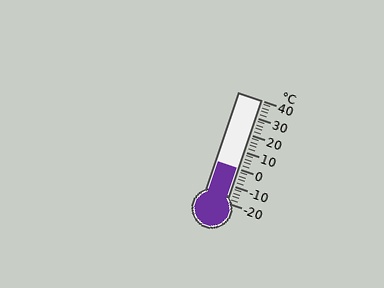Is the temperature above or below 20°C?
The temperature is below 20°C.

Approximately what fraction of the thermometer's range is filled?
The thermometer is filled to approximately 35% of its range.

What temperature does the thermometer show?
The thermometer shows approximately 0°C.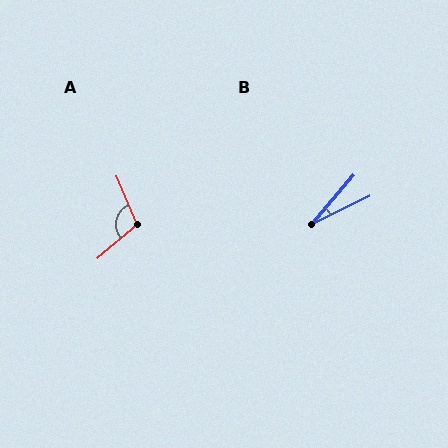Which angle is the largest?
A, at approximately 107 degrees.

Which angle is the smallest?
B, at approximately 24 degrees.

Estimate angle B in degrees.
Approximately 24 degrees.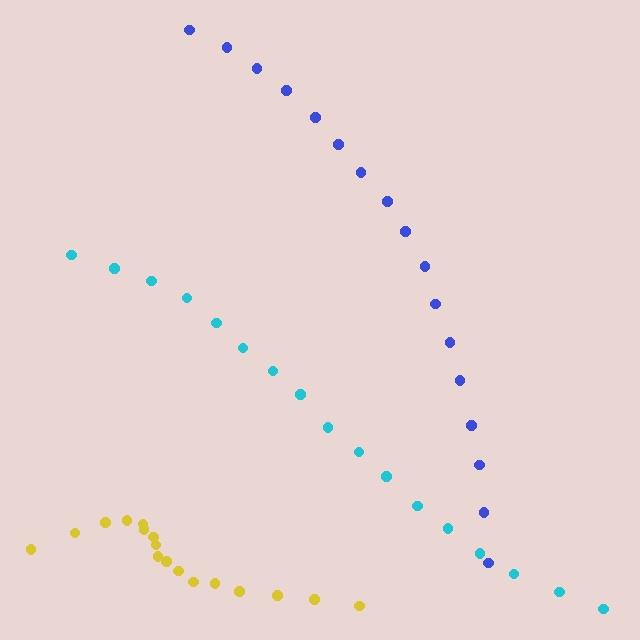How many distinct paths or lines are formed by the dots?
There are 3 distinct paths.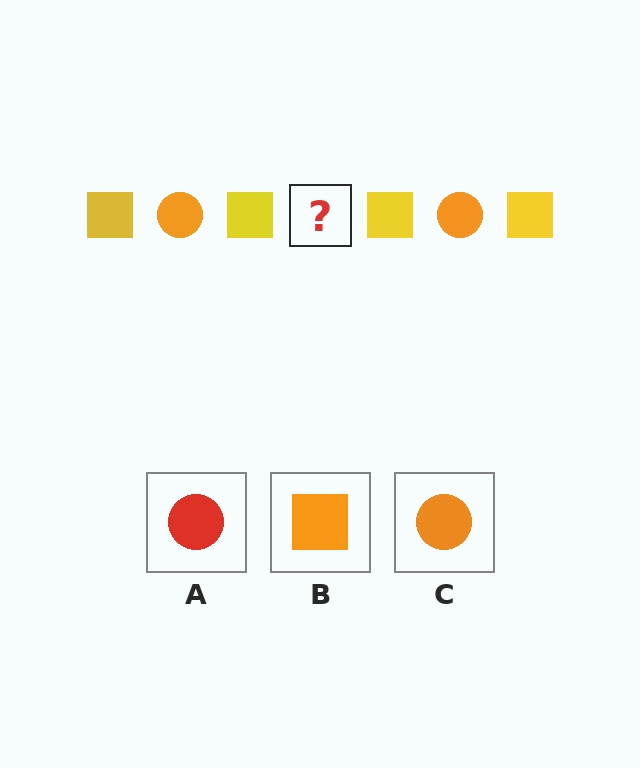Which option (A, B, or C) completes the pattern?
C.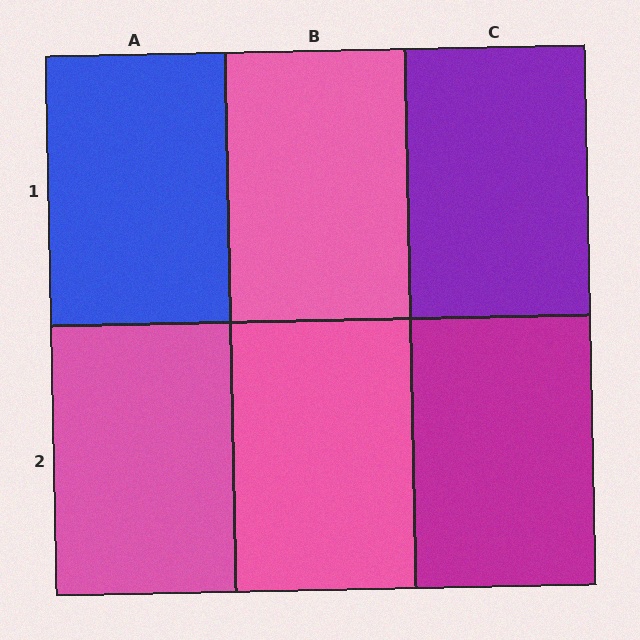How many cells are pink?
3 cells are pink.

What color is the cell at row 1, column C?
Purple.